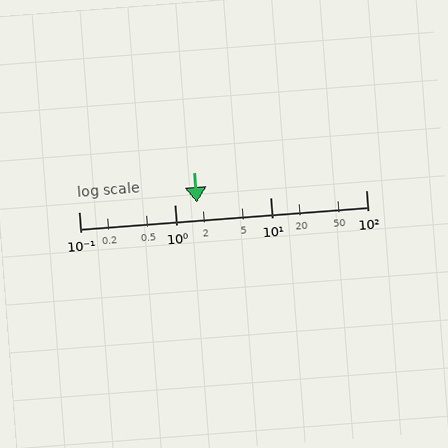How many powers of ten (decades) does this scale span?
The scale spans 3 decades, from 0.1 to 100.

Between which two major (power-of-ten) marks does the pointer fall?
The pointer is between 1 and 10.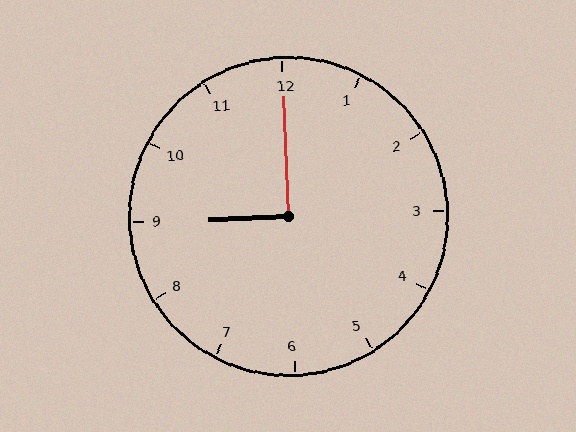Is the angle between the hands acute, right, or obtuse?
It is right.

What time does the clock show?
9:00.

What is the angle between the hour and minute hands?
Approximately 90 degrees.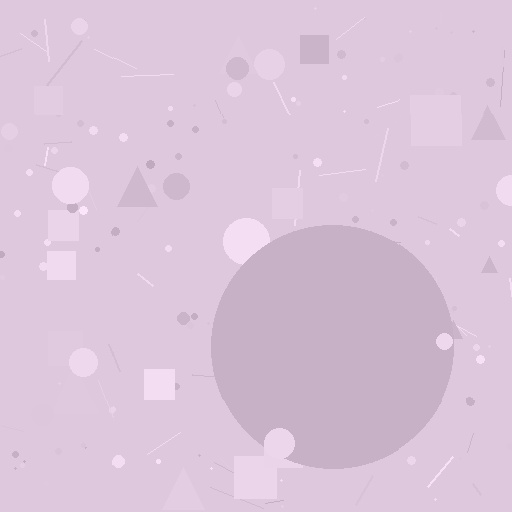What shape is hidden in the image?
A circle is hidden in the image.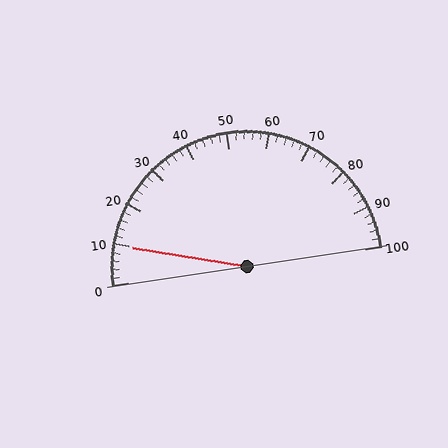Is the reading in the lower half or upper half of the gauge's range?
The reading is in the lower half of the range (0 to 100).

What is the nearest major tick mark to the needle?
The nearest major tick mark is 10.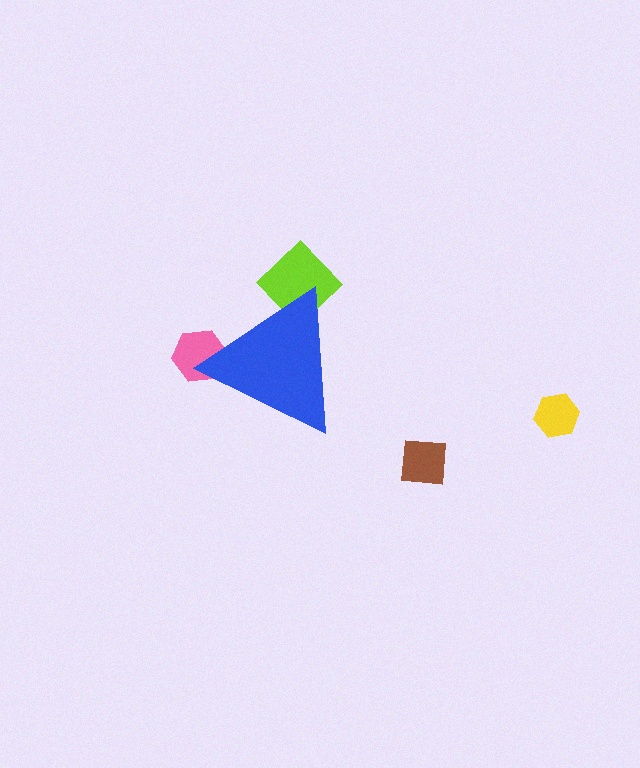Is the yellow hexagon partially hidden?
No, the yellow hexagon is fully visible.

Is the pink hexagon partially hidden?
Yes, the pink hexagon is partially hidden behind the blue triangle.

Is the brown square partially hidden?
No, the brown square is fully visible.